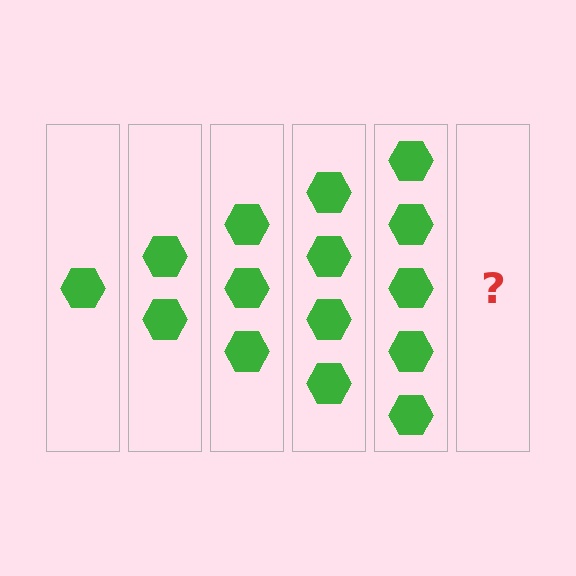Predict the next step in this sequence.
The next step is 6 hexagons.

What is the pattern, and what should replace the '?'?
The pattern is that each step adds one more hexagon. The '?' should be 6 hexagons.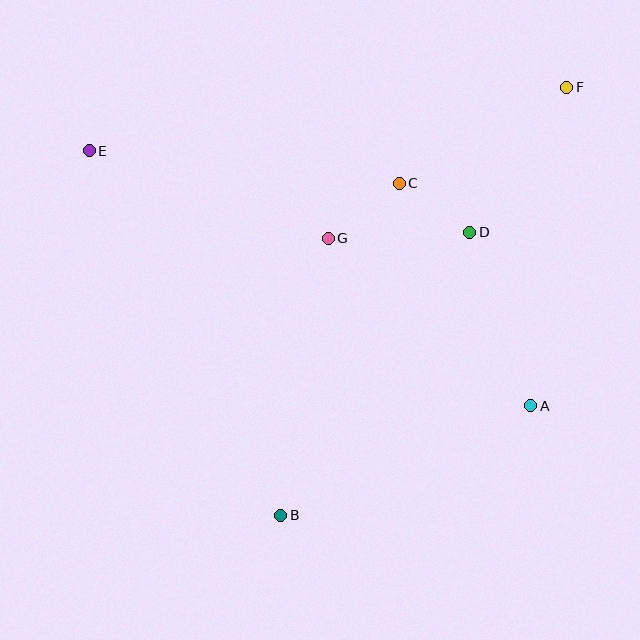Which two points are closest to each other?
Points C and D are closest to each other.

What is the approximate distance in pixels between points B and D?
The distance between B and D is approximately 341 pixels.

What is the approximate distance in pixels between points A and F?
The distance between A and F is approximately 320 pixels.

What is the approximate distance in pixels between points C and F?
The distance between C and F is approximately 193 pixels.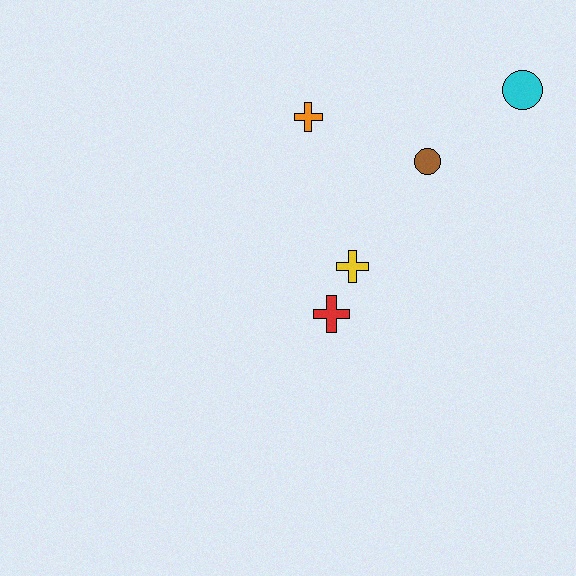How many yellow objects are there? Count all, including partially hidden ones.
There is 1 yellow object.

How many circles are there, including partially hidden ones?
There are 2 circles.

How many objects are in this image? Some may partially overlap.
There are 5 objects.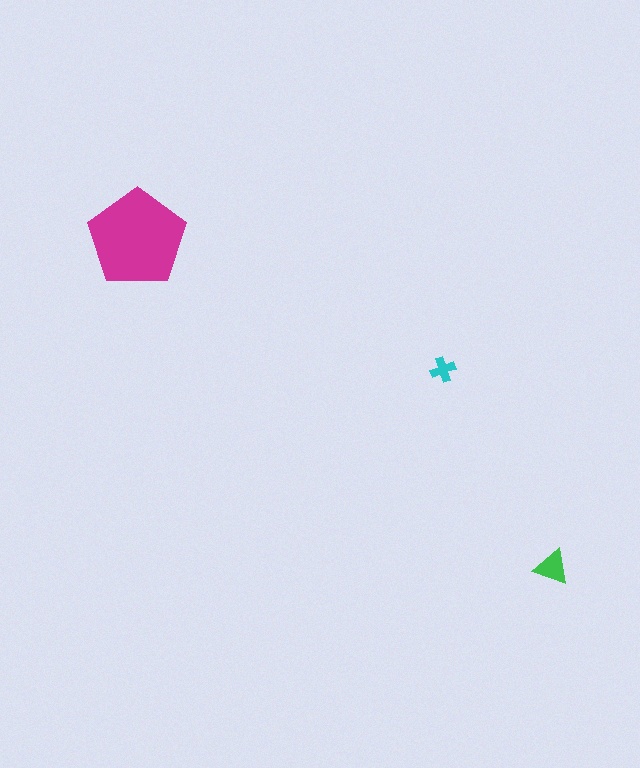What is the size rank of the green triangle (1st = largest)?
2nd.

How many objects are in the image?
There are 3 objects in the image.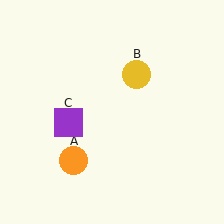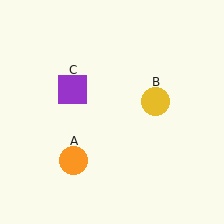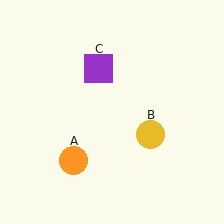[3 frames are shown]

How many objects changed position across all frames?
2 objects changed position: yellow circle (object B), purple square (object C).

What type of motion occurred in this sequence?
The yellow circle (object B), purple square (object C) rotated clockwise around the center of the scene.